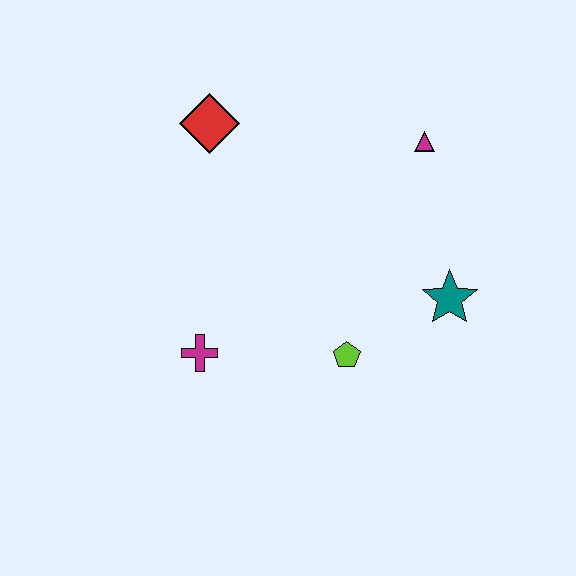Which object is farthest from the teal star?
The red diamond is farthest from the teal star.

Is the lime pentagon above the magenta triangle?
No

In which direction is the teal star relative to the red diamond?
The teal star is to the right of the red diamond.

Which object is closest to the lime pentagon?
The teal star is closest to the lime pentagon.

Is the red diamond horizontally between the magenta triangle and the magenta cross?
Yes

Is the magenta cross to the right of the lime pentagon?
No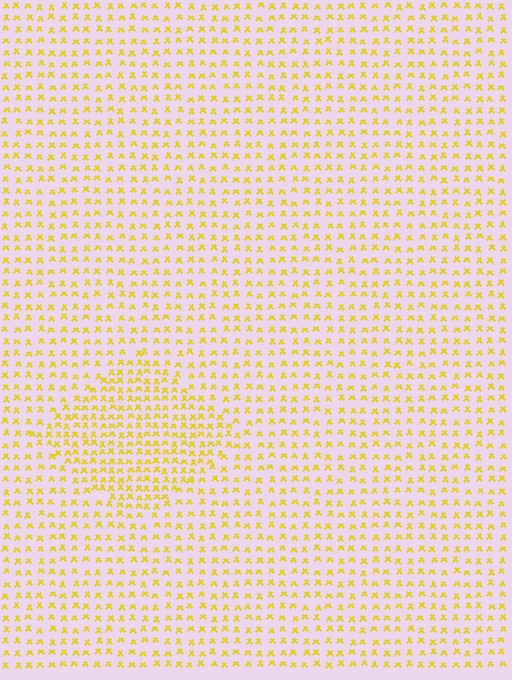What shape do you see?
I see a diamond.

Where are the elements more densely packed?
The elements are more densely packed inside the diamond boundary.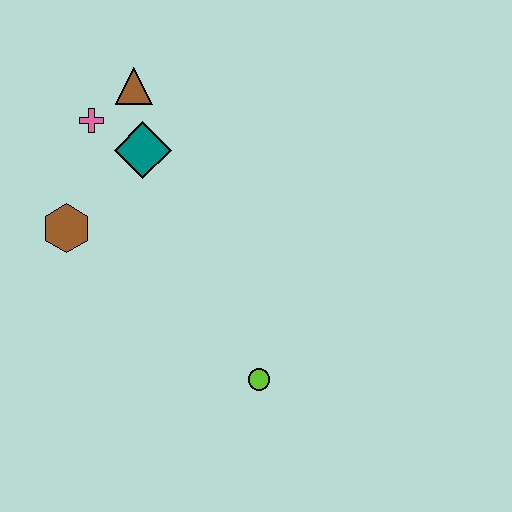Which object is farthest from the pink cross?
The lime circle is farthest from the pink cross.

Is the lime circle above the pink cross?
No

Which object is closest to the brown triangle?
The pink cross is closest to the brown triangle.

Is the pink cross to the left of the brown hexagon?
No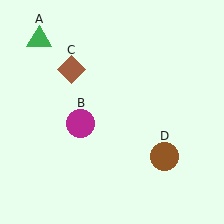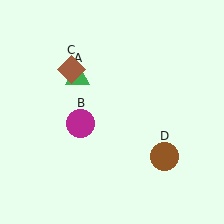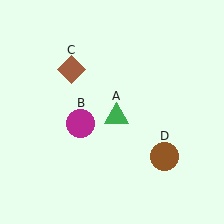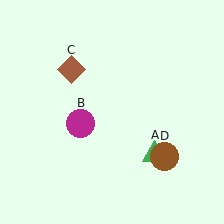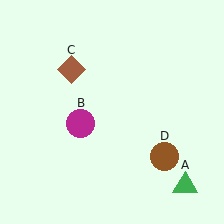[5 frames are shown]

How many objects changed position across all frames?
1 object changed position: green triangle (object A).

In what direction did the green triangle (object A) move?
The green triangle (object A) moved down and to the right.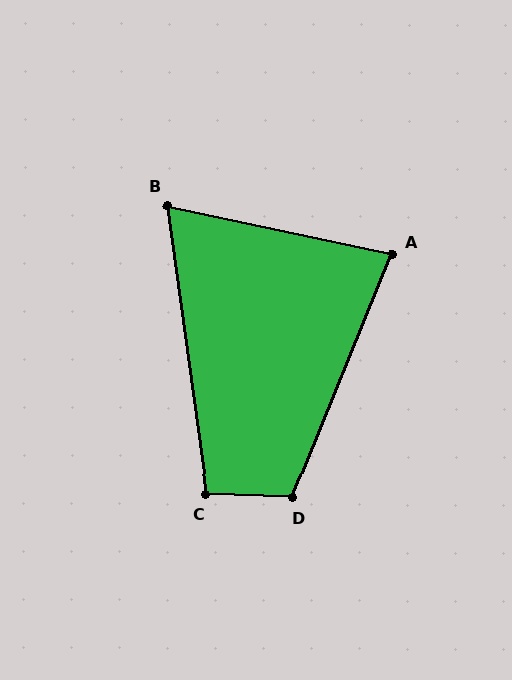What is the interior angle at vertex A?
Approximately 80 degrees (acute).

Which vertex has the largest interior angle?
D, at approximately 110 degrees.